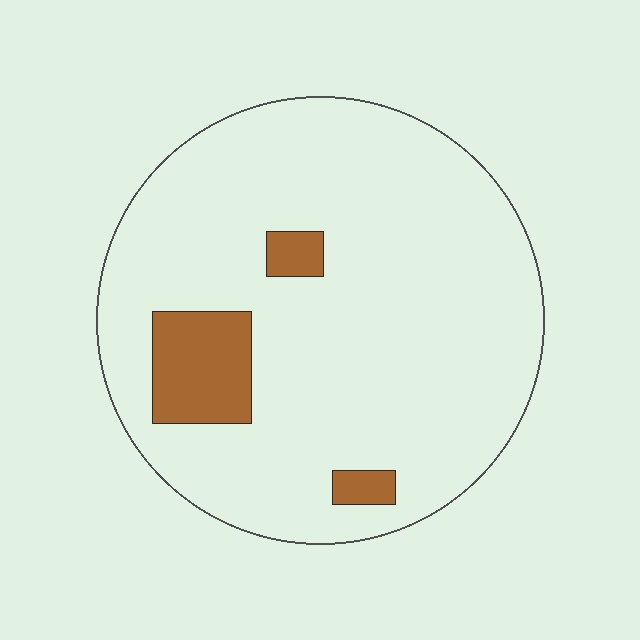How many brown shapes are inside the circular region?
3.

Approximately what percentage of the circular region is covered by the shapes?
Approximately 10%.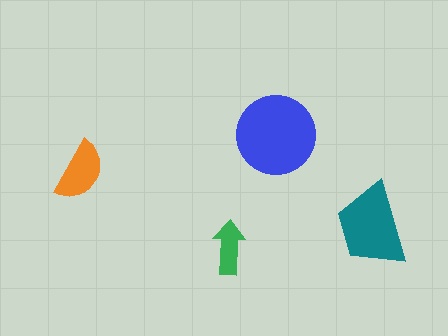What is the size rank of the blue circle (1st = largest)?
1st.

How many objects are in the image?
There are 4 objects in the image.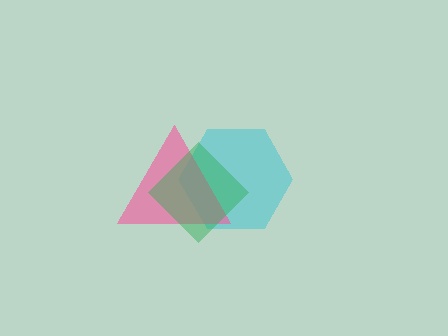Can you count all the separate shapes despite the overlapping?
Yes, there are 3 separate shapes.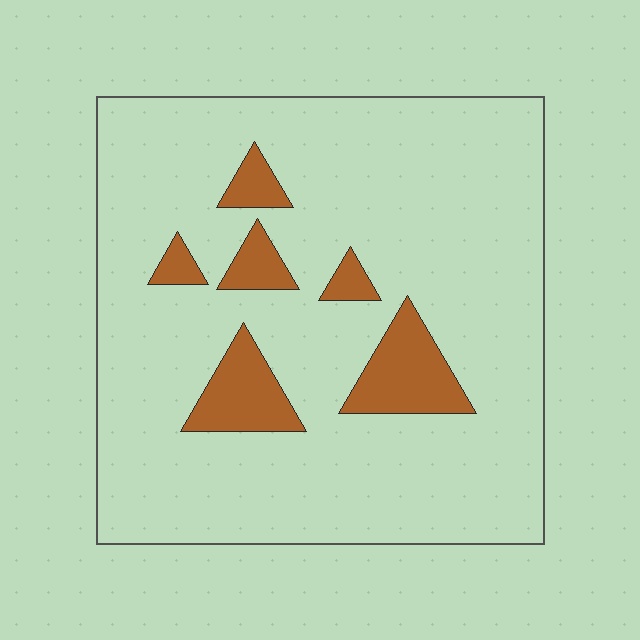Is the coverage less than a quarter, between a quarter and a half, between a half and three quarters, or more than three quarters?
Less than a quarter.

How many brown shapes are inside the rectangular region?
6.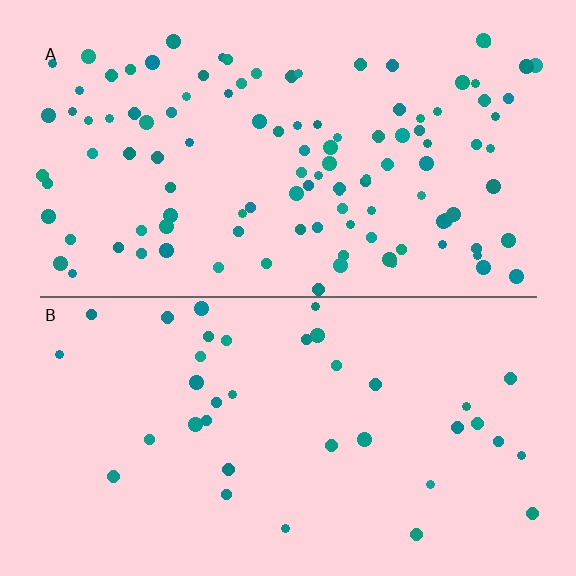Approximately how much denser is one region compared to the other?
Approximately 3.0× — region A over region B.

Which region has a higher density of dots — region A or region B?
A (the top).